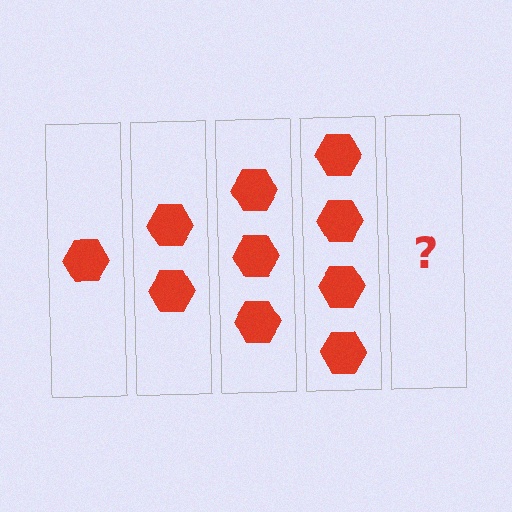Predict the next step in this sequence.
The next step is 5 hexagons.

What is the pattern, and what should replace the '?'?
The pattern is that each step adds one more hexagon. The '?' should be 5 hexagons.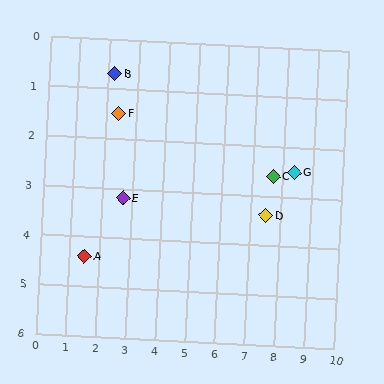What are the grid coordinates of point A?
Point A is at approximately (1.5, 4.4).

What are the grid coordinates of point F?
Point F is at approximately (2.4, 1.5).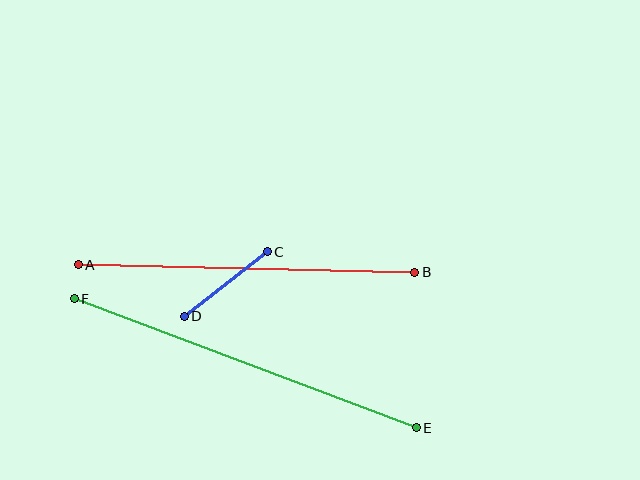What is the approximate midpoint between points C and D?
The midpoint is at approximately (226, 284) pixels.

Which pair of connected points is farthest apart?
Points E and F are farthest apart.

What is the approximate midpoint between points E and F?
The midpoint is at approximately (245, 363) pixels.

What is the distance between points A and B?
The distance is approximately 336 pixels.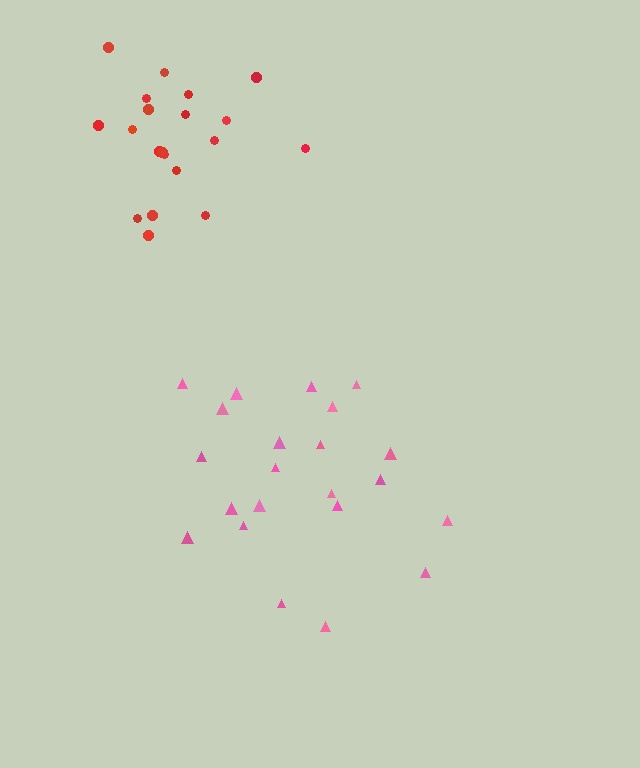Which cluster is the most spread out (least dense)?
Pink.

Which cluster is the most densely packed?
Red.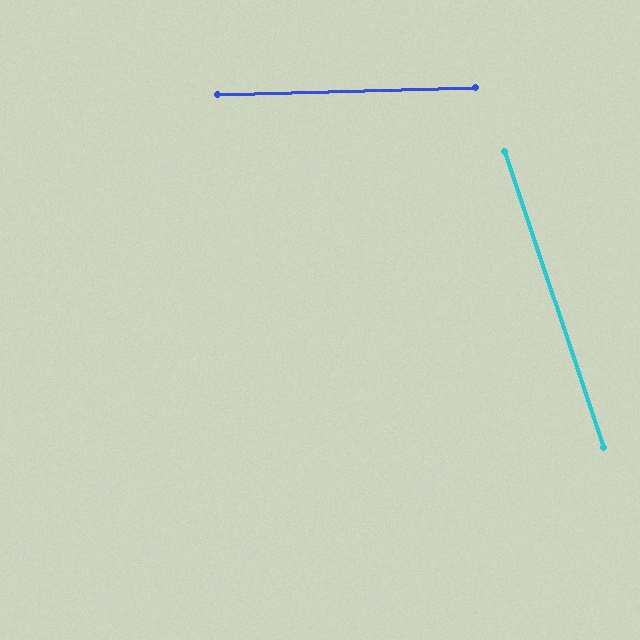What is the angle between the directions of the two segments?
Approximately 73 degrees.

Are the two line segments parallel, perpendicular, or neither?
Neither parallel nor perpendicular — they differ by about 73°.